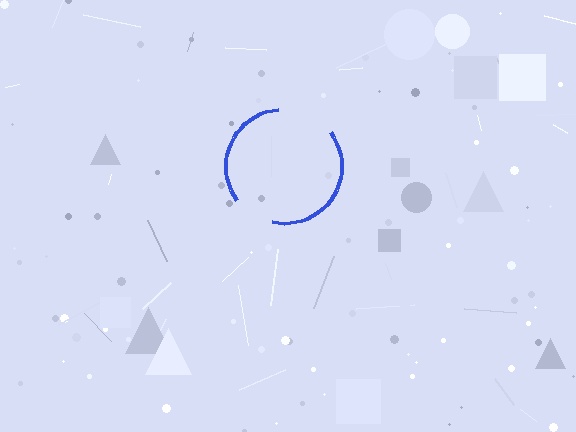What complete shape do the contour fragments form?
The contour fragments form a circle.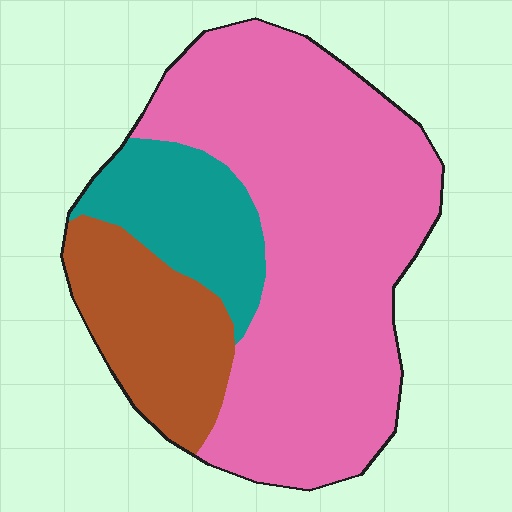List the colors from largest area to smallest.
From largest to smallest: pink, brown, teal.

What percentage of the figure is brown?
Brown covers about 20% of the figure.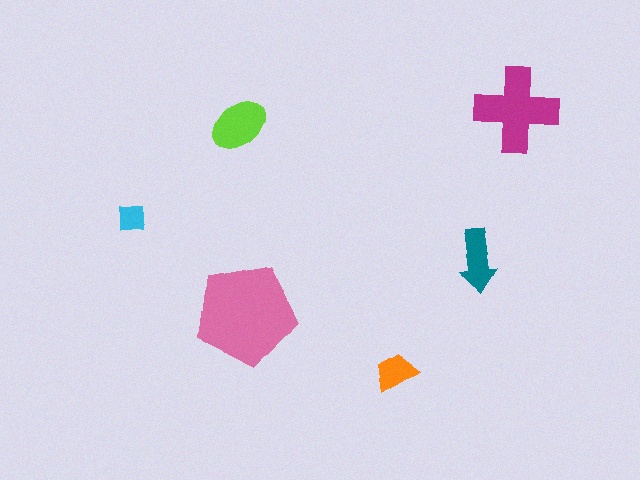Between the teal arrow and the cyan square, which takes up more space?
The teal arrow.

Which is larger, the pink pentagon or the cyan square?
The pink pentagon.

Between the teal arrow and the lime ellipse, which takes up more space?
The lime ellipse.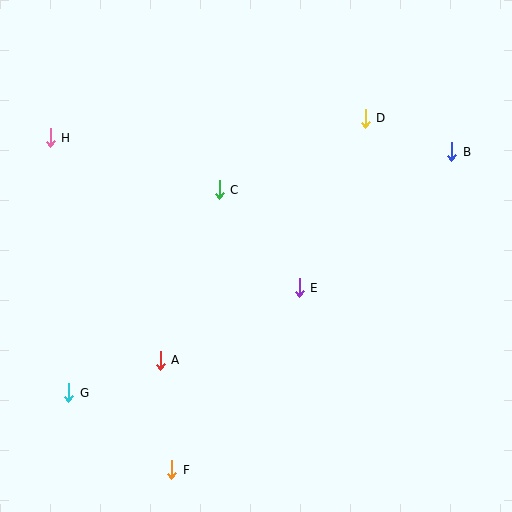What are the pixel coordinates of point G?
Point G is at (69, 393).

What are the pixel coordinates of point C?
Point C is at (219, 190).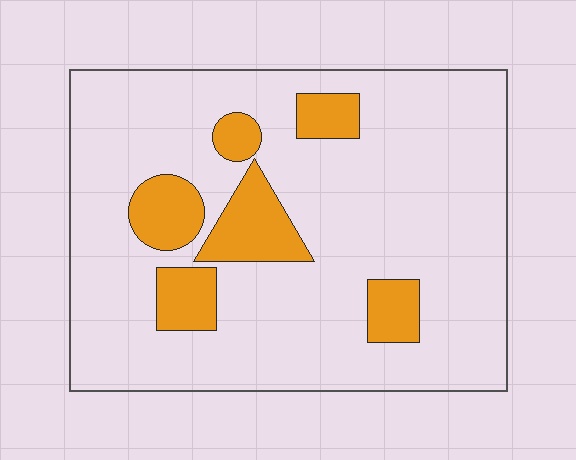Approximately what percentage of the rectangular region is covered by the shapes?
Approximately 15%.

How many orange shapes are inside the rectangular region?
6.